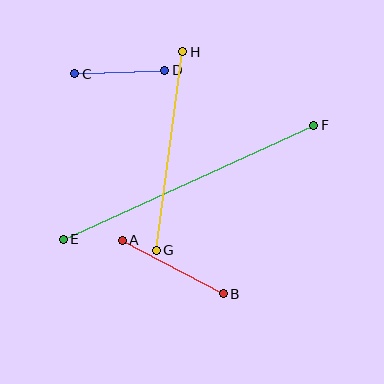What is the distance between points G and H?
The distance is approximately 200 pixels.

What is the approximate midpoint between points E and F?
The midpoint is at approximately (188, 182) pixels.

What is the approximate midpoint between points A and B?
The midpoint is at approximately (173, 267) pixels.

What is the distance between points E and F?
The distance is approximately 275 pixels.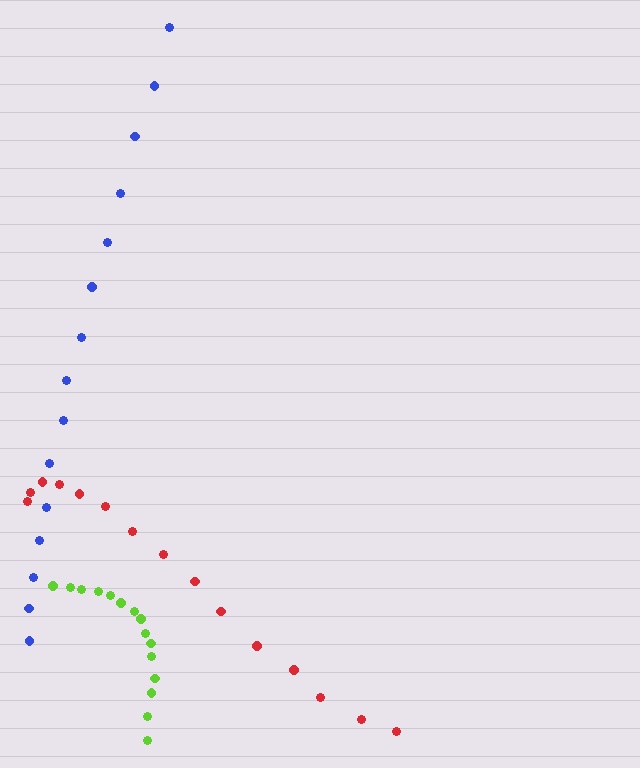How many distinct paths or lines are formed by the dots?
There are 3 distinct paths.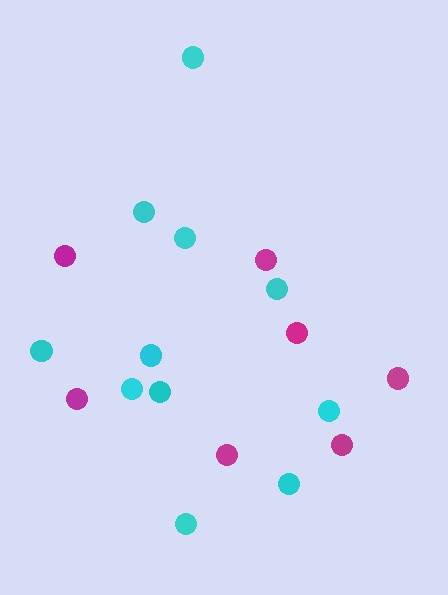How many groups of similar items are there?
There are 2 groups: one group of cyan circles (11) and one group of magenta circles (7).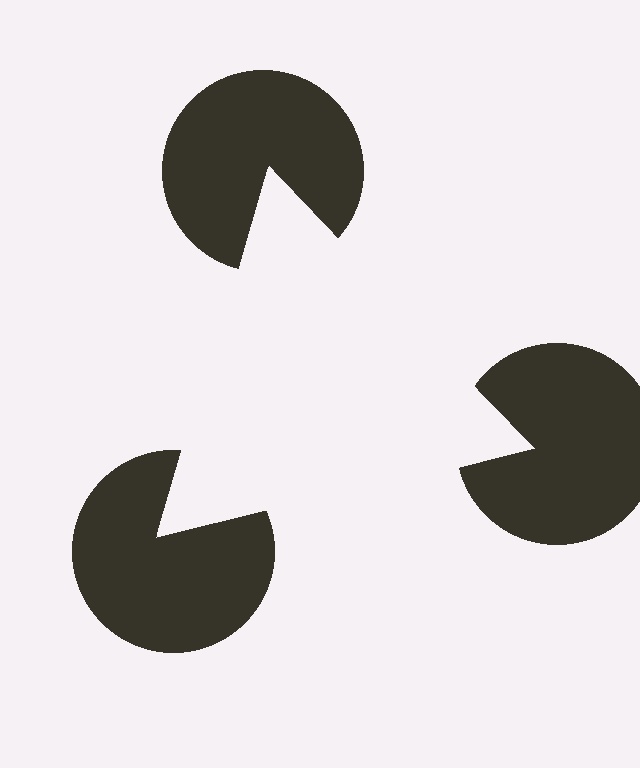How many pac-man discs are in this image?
There are 3 — one at each vertex of the illusory triangle.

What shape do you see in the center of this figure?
An illusory triangle — its edges are inferred from the aligned wedge cuts in the pac-man discs, not physically drawn.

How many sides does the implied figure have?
3 sides.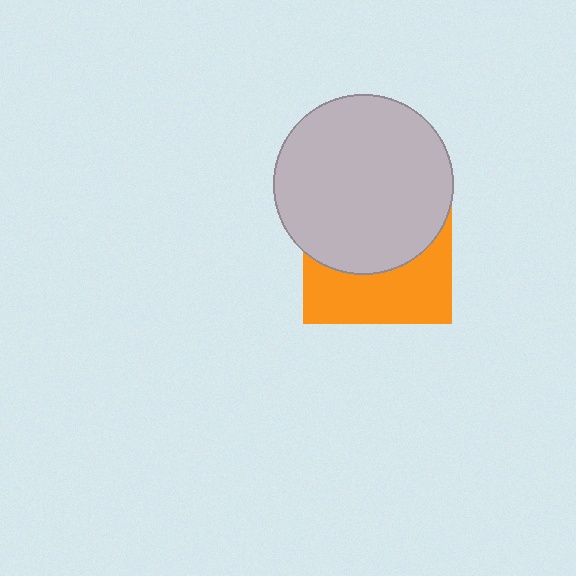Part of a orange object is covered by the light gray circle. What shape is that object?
It is a square.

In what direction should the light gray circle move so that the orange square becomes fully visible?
The light gray circle should move up. That is the shortest direction to clear the overlap and leave the orange square fully visible.